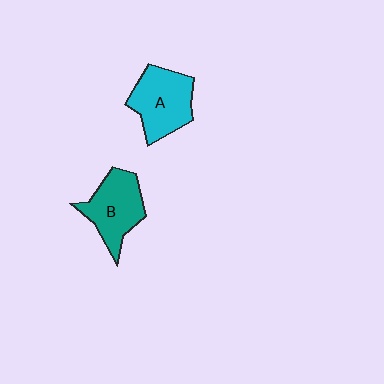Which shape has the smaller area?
Shape B (teal).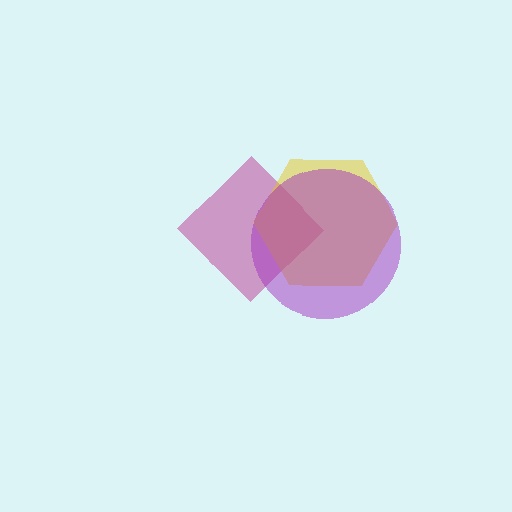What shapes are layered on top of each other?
The layered shapes are: a magenta diamond, a yellow hexagon, a purple circle.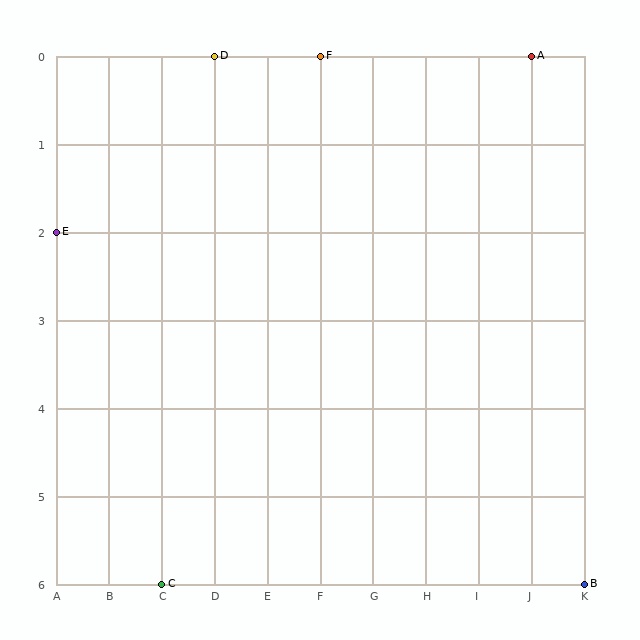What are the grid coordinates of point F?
Point F is at grid coordinates (F, 0).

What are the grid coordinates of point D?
Point D is at grid coordinates (D, 0).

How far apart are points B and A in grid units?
Points B and A are 1 column and 6 rows apart (about 6.1 grid units diagonally).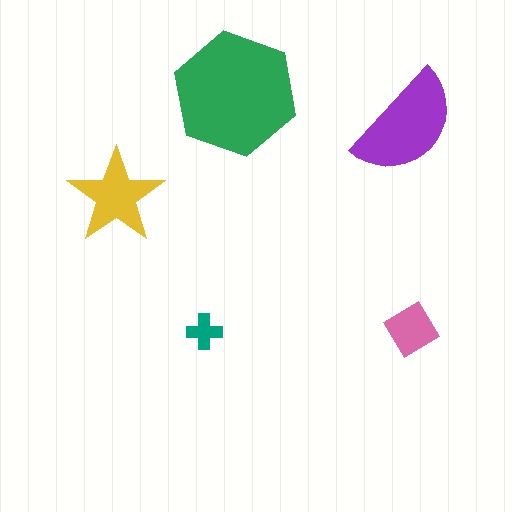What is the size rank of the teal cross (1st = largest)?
5th.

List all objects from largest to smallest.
The green hexagon, the purple semicircle, the yellow star, the pink diamond, the teal cross.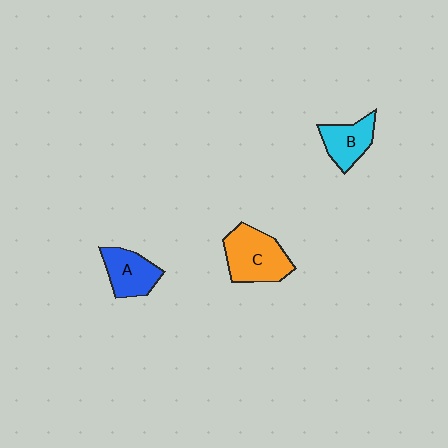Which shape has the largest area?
Shape C (orange).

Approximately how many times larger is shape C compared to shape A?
Approximately 1.4 times.